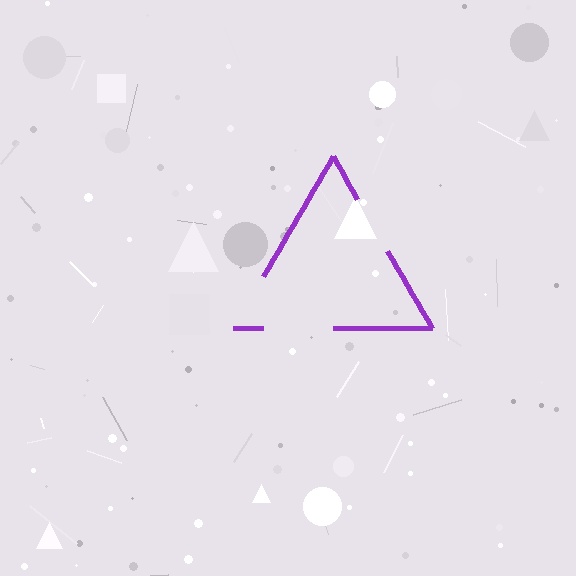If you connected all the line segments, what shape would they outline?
They would outline a triangle.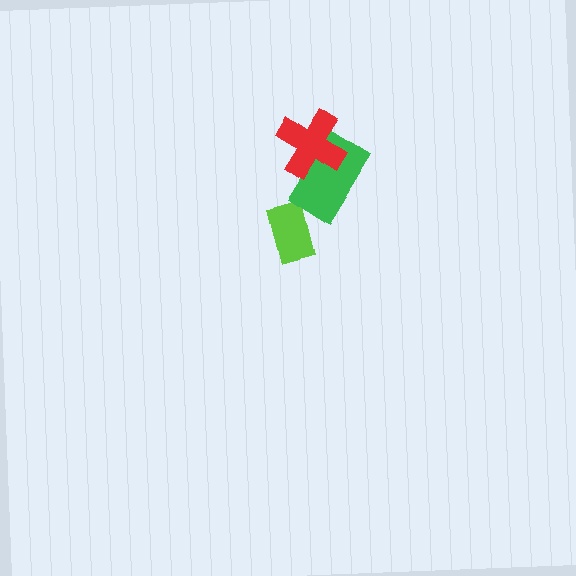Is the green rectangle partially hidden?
Yes, it is partially covered by another shape.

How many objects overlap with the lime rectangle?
0 objects overlap with the lime rectangle.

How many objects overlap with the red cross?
1 object overlaps with the red cross.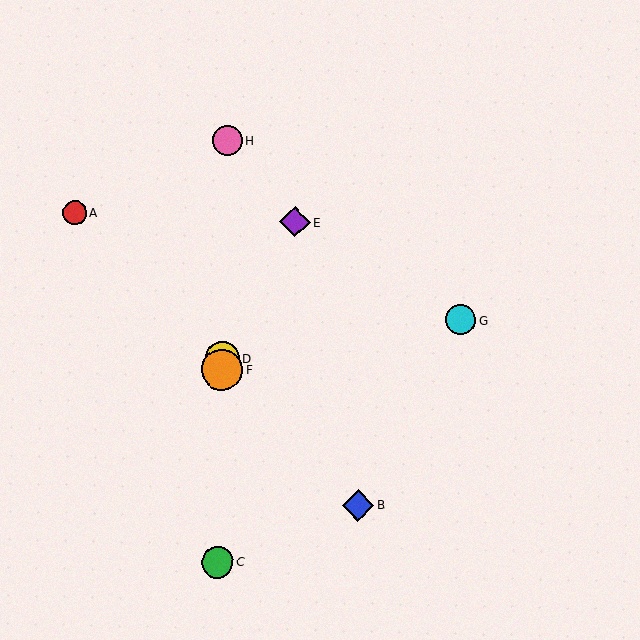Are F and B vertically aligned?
No, F is at x≈222 and B is at x≈358.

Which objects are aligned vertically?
Objects C, D, F, H are aligned vertically.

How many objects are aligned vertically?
4 objects (C, D, F, H) are aligned vertically.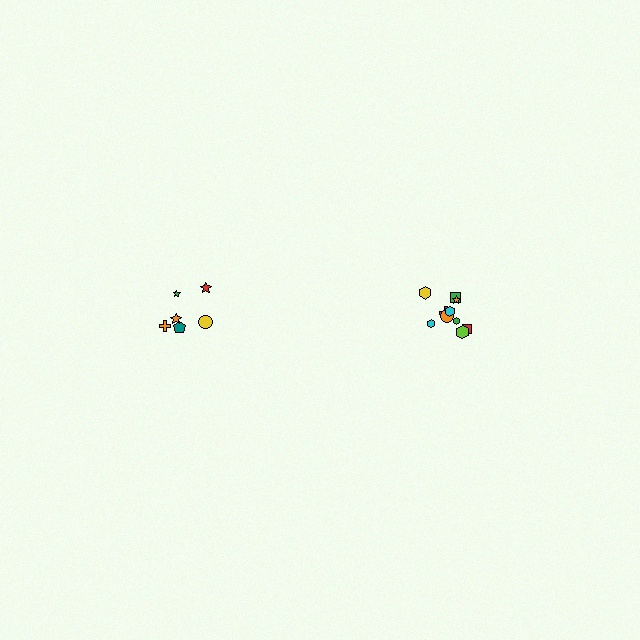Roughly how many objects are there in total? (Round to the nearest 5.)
Roughly 15 objects in total.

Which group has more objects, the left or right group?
The right group.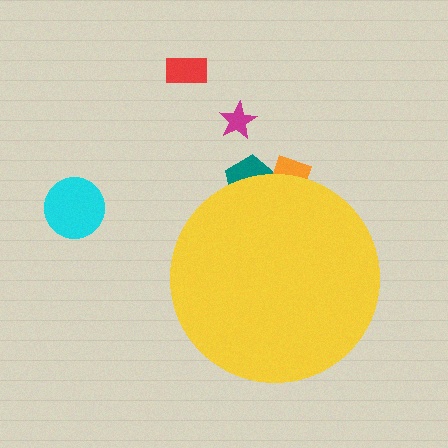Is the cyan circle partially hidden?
No, the cyan circle is fully visible.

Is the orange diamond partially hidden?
Yes, the orange diamond is partially hidden behind the yellow circle.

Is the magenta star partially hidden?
No, the magenta star is fully visible.